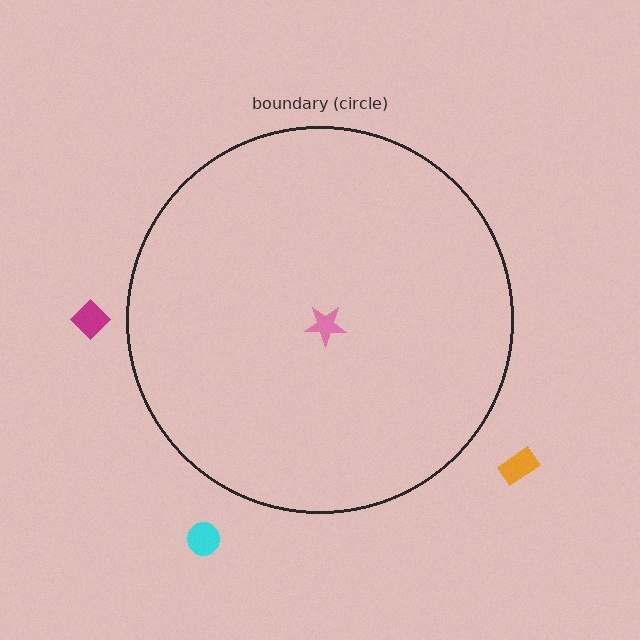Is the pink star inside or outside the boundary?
Inside.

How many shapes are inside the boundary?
1 inside, 3 outside.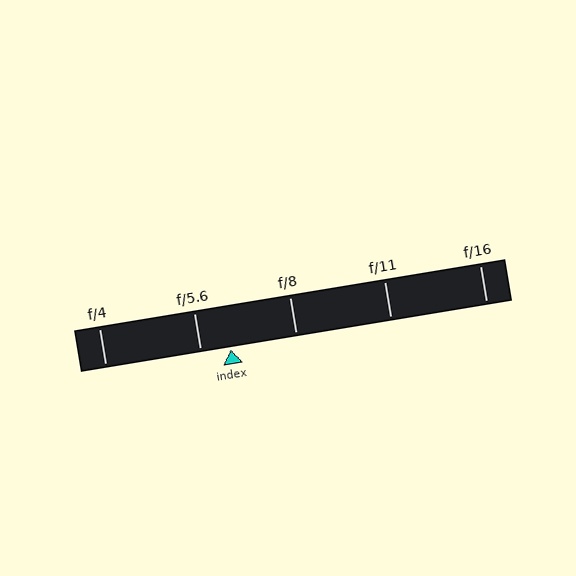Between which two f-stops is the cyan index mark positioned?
The index mark is between f/5.6 and f/8.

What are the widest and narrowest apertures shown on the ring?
The widest aperture shown is f/4 and the narrowest is f/16.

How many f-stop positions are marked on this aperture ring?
There are 5 f-stop positions marked.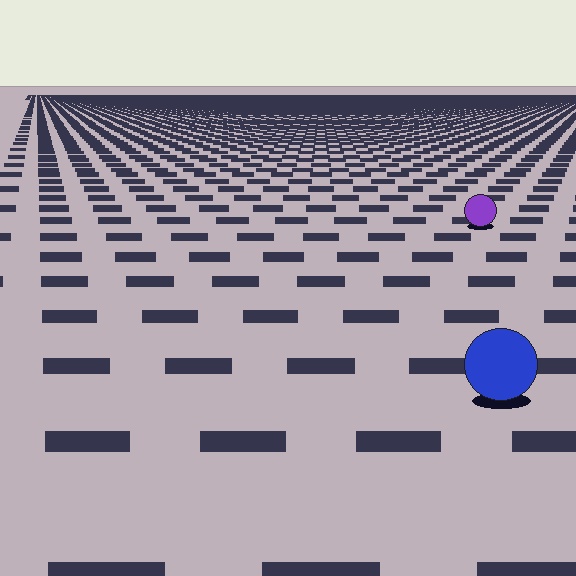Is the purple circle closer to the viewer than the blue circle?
No. The blue circle is closer — you can tell from the texture gradient: the ground texture is coarser near it.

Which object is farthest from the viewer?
The purple circle is farthest from the viewer. It appears smaller and the ground texture around it is denser.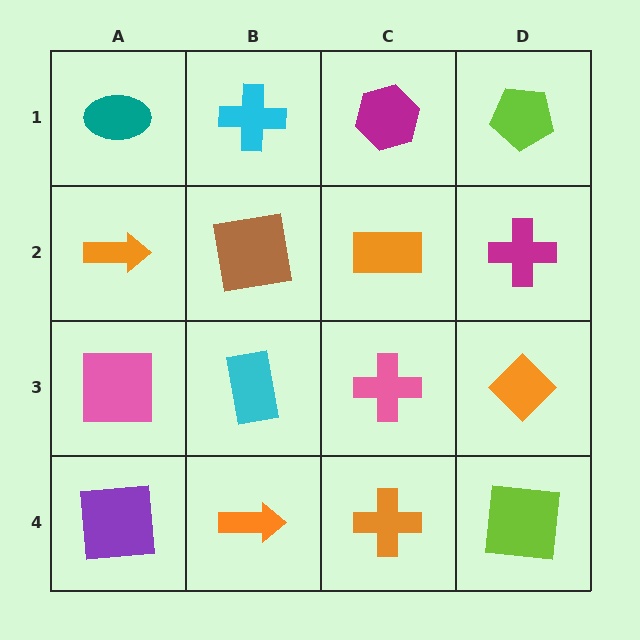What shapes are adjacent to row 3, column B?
A brown square (row 2, column B), an orange arrow (row 4, column B), a pink square (row 3, column A), a pink cross (row 3, column C).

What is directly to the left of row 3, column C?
A cyan rectangle.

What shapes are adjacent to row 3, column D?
A magenta cross (row 2, column D), a lime square (row 4, column D), a pink cross (row 3, column C).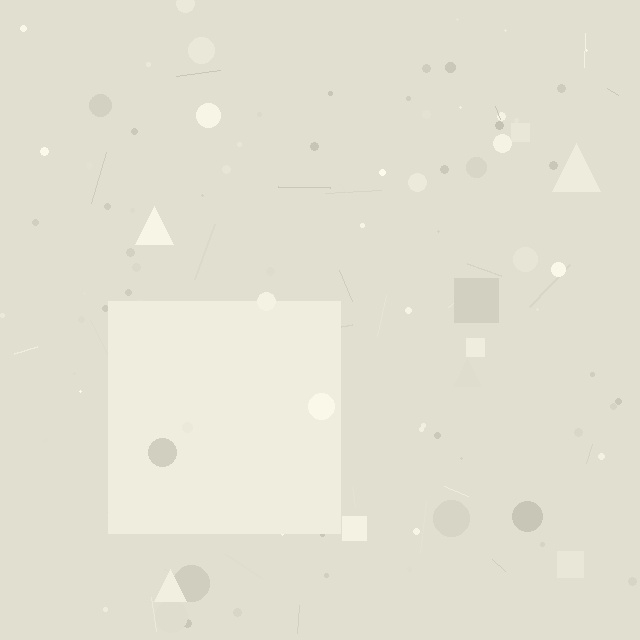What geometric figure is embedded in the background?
A square is embedded in the background.